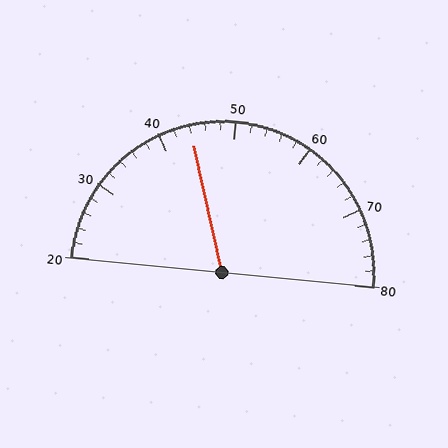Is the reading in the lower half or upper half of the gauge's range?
The reading is in the lower half of the range (20 to 80).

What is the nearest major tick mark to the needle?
The nearest major tick mark is 40.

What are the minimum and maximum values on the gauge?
The gauge ranges from 20 to 80.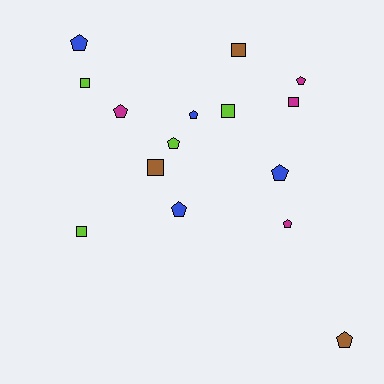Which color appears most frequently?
Magenta, with 4 objects.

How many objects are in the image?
There are 15 objects.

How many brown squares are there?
There are 2 brown squares.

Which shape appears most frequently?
Pentagon, with 9 objects.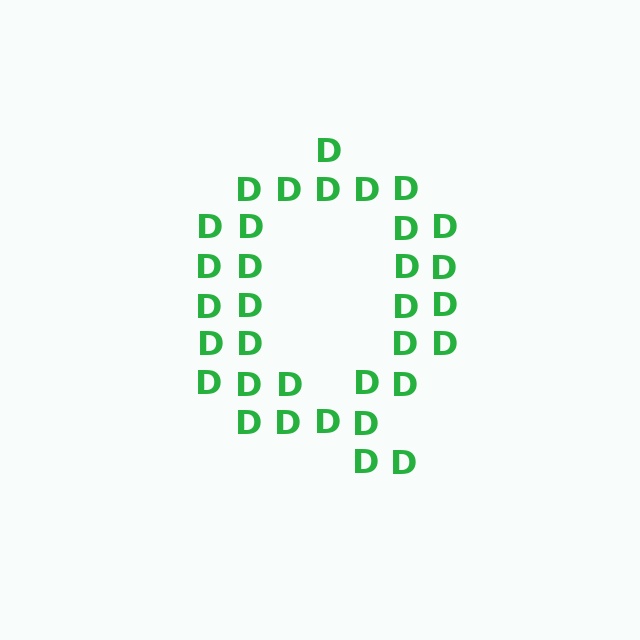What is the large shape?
The large shape is the letter Q.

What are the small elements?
The small elements are letter D's.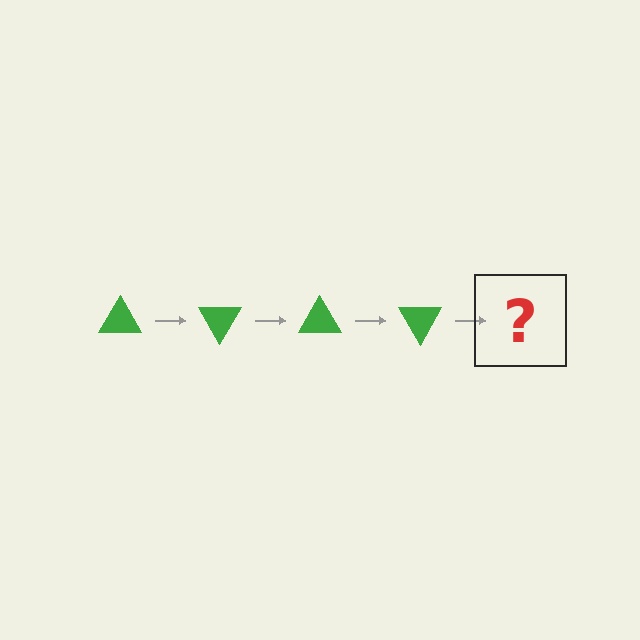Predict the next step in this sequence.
The next step is a green triangle rotated 240 degrees.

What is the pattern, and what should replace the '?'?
The pattern is that the triangle rotates 60 degrees each step. The '?' should be a green triangle rotated 240 degrees.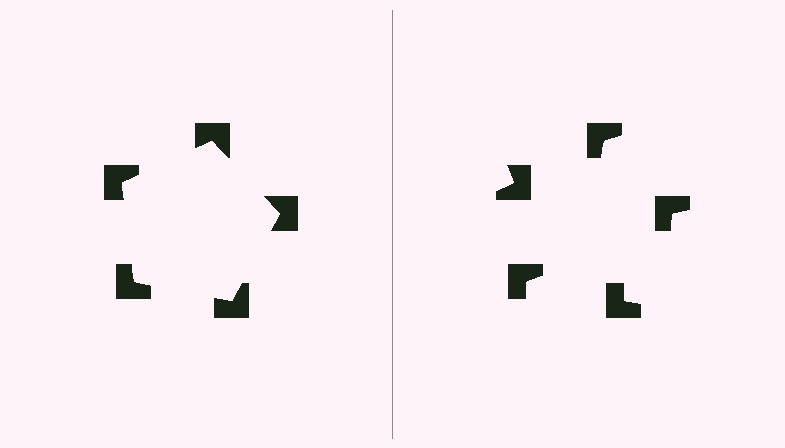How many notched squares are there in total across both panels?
10 — 5 on each side.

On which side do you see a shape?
An illusory pentagon appears on the left side. On the right side the wedge cuts are rotated, so no coherent shape forms.